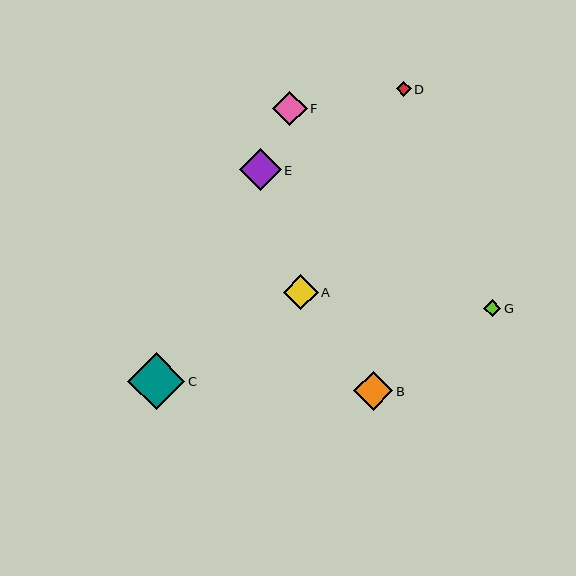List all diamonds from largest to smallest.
From largest to smallest: C, E, B, A, F, G, D.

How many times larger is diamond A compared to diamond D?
Diamond A is approximately 2.3 times the size of diamond D.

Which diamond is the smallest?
Diamond D is the smallest with a size of approximately 15 pixels.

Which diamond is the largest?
Diamond C is the largest with a size of approximately 57 pixels.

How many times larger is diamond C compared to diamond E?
Diamond C is approximately 1.4 times the size of diamond E.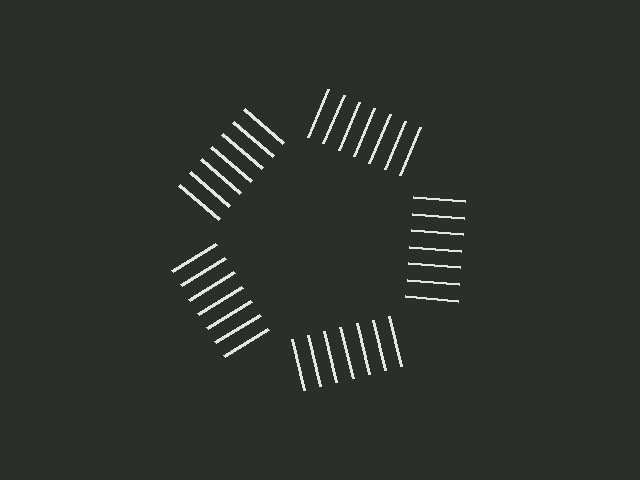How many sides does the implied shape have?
5 sides — the line-ends trace a pentagon.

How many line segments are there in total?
35 — 7 along each of the 5 edges.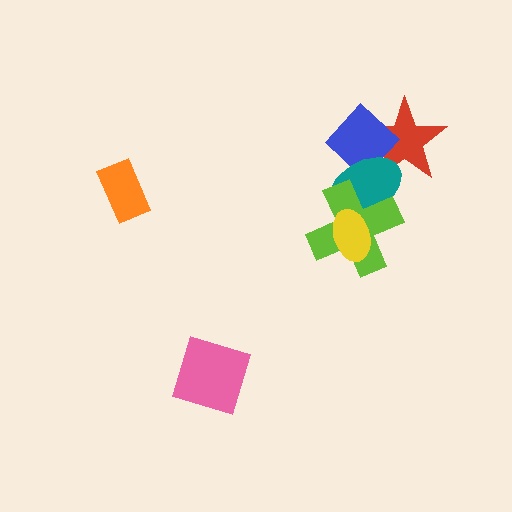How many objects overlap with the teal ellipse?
4 objects overlap with the teal ellipse.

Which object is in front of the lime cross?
The yellow ellipse is in front of the lime cross.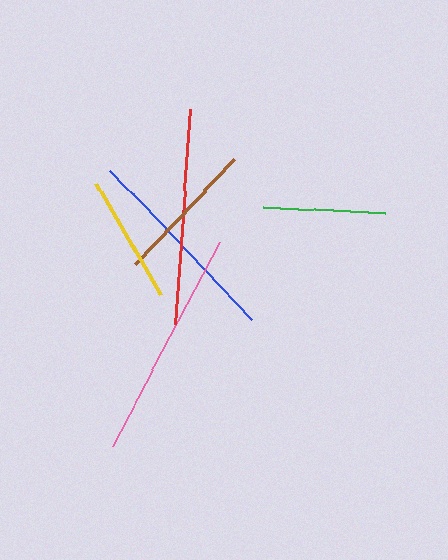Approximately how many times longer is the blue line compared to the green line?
The blue line is approximately 1.7 times the length of the green line.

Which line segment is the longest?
The pink line is the longest at approximately 230 pixels.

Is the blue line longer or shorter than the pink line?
The pink line is longer than the blue line.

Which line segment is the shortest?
The green line is the shortest at approximately 122 pixels.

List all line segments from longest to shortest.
From longest to shortest: pink, red, blue, brown, yellow, green.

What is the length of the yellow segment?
The yellow segment is approximately 128 pixels long.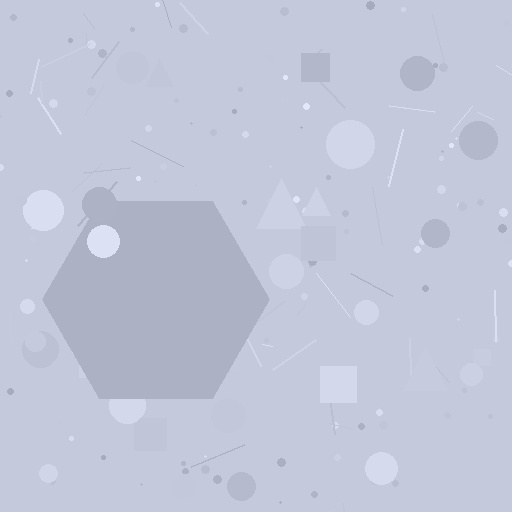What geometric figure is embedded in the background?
A hexagon is embedded in the background.